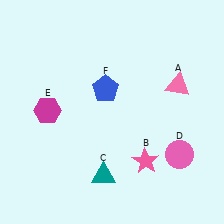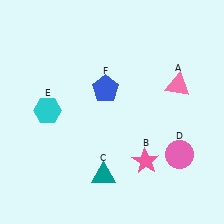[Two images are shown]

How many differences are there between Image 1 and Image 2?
There is 1 difference between the two images.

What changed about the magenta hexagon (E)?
In Image 1, E is magenta. In Image 2, it changed to cyan.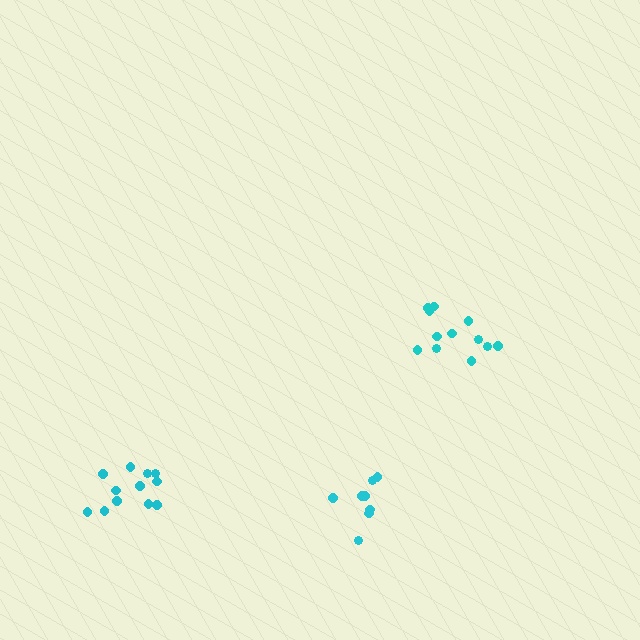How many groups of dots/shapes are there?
There are 3 groups.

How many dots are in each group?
Group 1: 12 dots, Group 2: 12 dots, Group 3: 8 dots (32 total).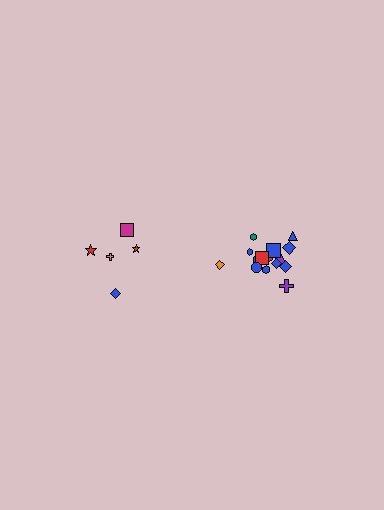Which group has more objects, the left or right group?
The right group.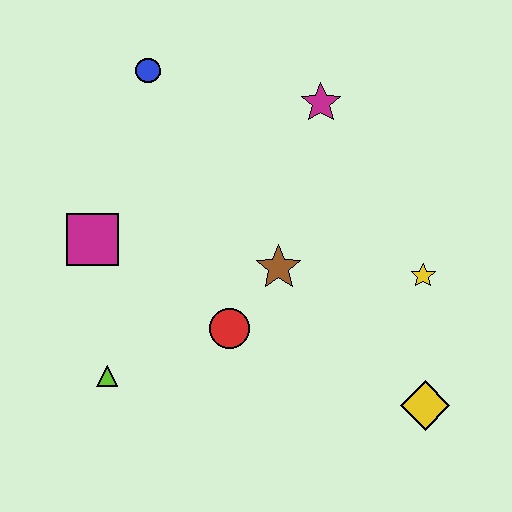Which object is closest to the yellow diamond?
The yellow star is closest to the yellow diamond.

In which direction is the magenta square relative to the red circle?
The magenta square is to the left of the red circle.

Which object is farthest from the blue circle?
The yellow diamond is farthest from the blue circle.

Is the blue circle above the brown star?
Yes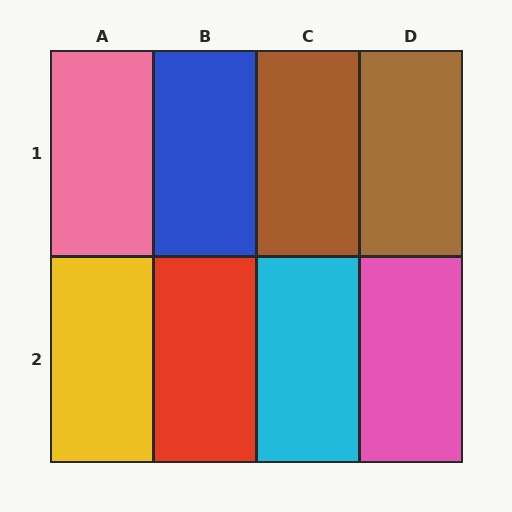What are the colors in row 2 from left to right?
Yellow, red, cyan, pink.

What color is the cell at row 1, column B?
Blue.